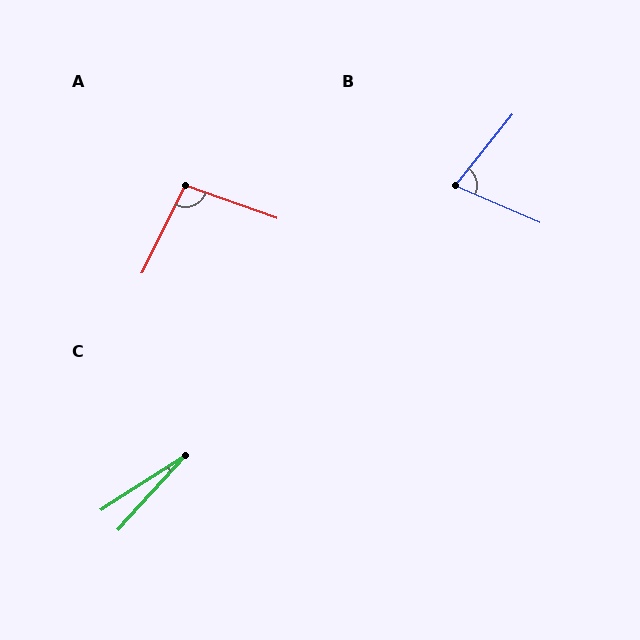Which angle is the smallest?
C, at approximately 15 degrees.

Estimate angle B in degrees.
Approximately 75 degrees.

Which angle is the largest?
A, at approximately 97 degrees.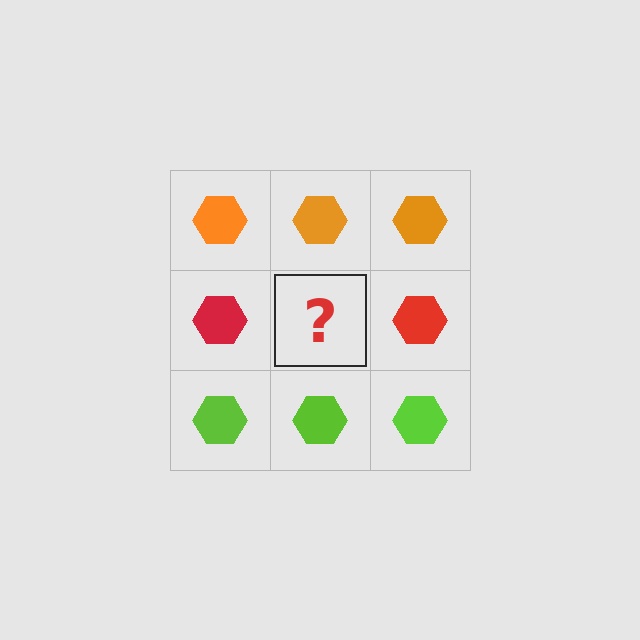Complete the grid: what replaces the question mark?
The question mark should be replaced with a red hexagon.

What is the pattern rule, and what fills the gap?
The rule is that each row has a consistent color. The gap should be filled with a red hexagon.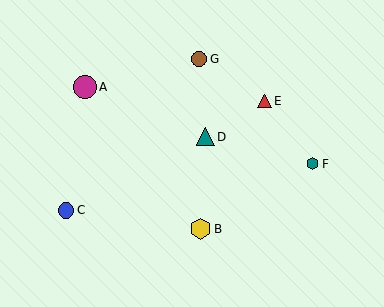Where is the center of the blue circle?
The center of the blue circle is at (66, 210).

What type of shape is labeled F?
Shape F is a teal hexagon.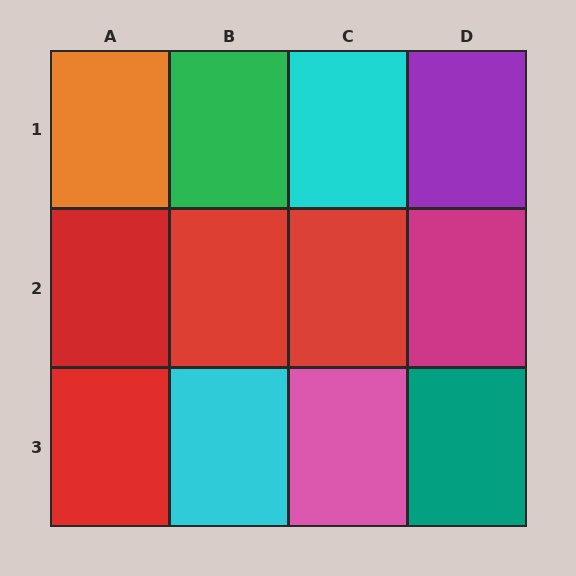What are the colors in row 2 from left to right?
Red, red, red, magenta.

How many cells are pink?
1 cell is pink.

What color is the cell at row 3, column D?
Teal.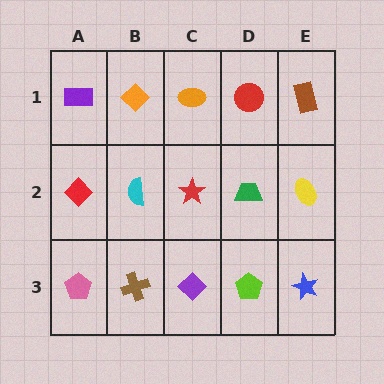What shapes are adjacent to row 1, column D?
A green trapezoid (row 2, column D), an orange ellipse (row 1, column C), a brown rectangle (row 1, column E).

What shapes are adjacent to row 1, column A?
A red diamond (row 2, column A), an orange diamond (row 1, column B).